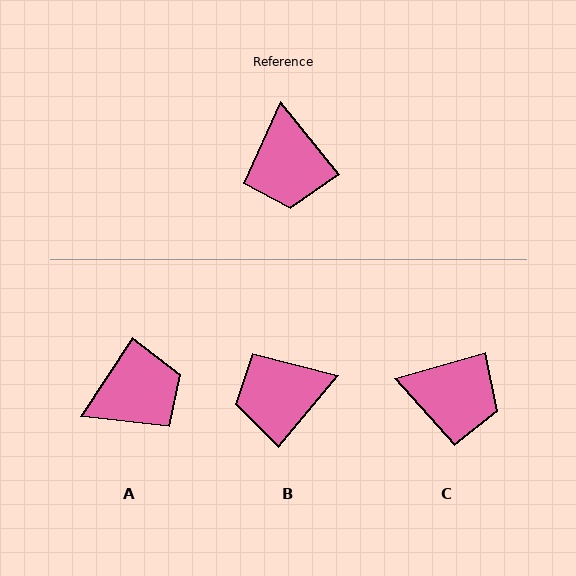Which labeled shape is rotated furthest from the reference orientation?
A, about 107 degrees away.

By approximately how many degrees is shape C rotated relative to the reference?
Approximately 66 degrees counter-clockwise.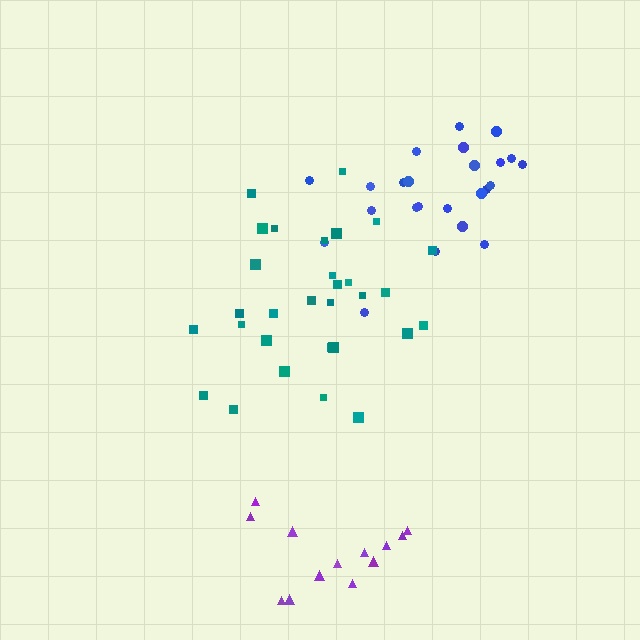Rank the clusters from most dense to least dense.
blue, teal, purple.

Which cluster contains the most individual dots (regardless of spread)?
Teal (30).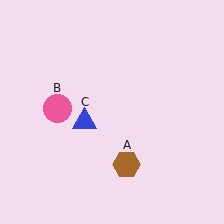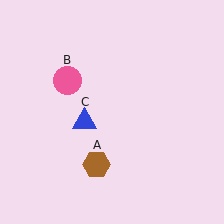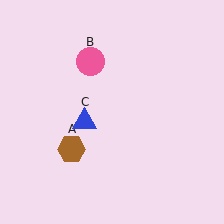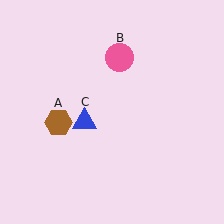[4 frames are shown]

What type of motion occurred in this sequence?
The brown hexagon (object A), pink circle (object B) rotated clockwise around the center of the scene.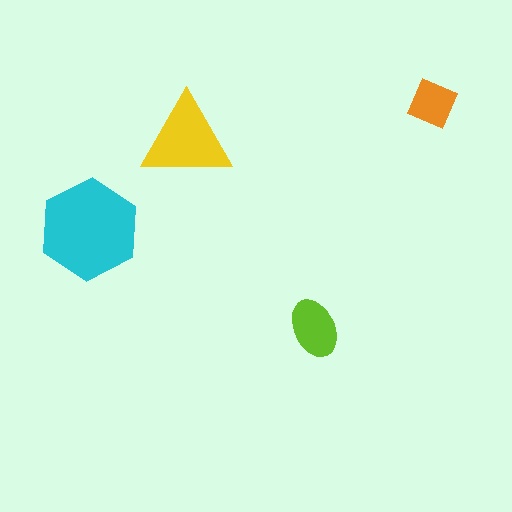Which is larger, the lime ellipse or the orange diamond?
The lime ellipse.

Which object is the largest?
The cyan hexagon.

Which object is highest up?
The orange diamond is topmost.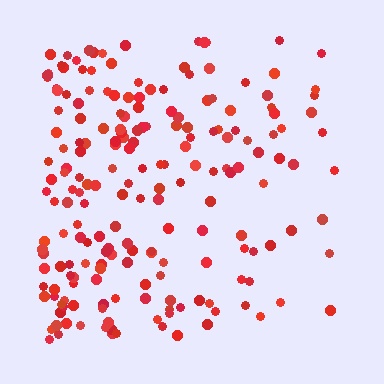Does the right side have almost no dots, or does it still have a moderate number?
Still a moderate number, just noticeably fewer than the left.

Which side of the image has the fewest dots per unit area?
The right.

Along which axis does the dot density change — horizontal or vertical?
Horizontal.